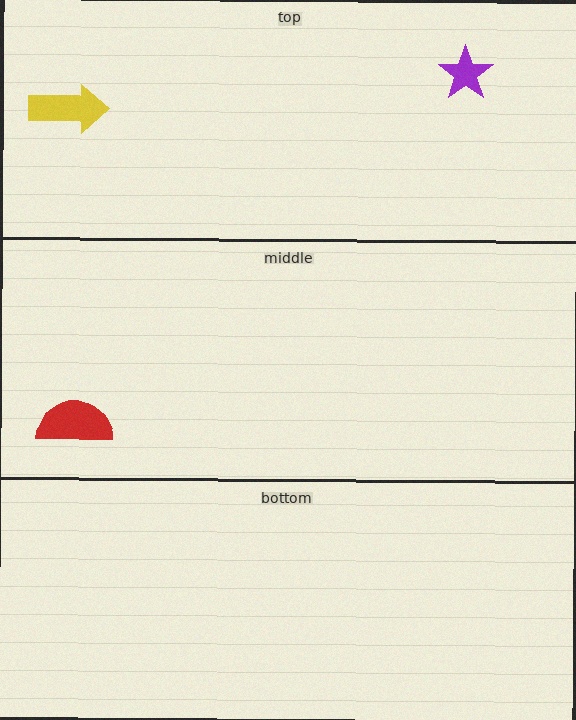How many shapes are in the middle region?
1.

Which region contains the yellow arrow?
The top region.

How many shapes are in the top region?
2.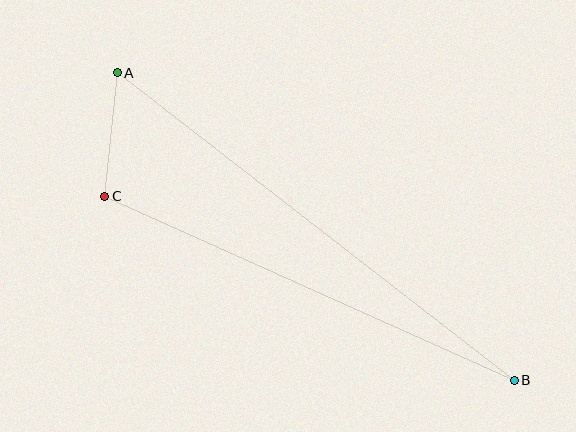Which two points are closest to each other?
Points A and C are closest to each other.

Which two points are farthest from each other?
Points A and B are farthest from each other.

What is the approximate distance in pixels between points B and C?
The distance between B and C is approximately 449 pixels.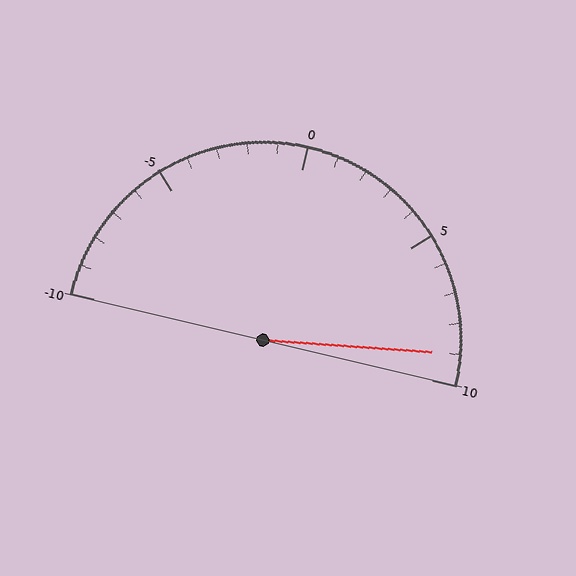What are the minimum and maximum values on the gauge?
The gauge ranges from -10 to 10.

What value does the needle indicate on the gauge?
The needle indicates approximately 9.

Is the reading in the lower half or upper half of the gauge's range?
The reading is in the upper half of the range (-10 to 10).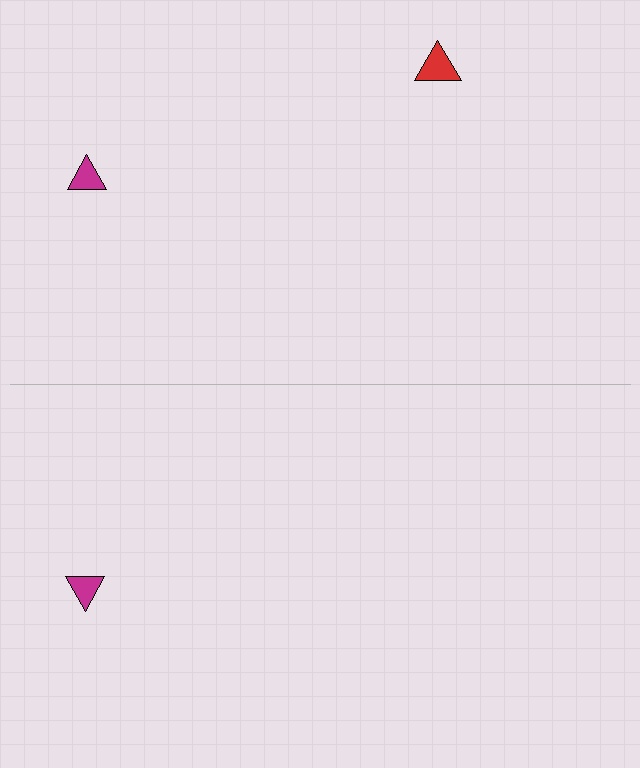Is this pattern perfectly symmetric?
No, the pattern is not perfectly symmetric. A red triangle is missing from the bottom side.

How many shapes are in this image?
There are 3 shapes in this image.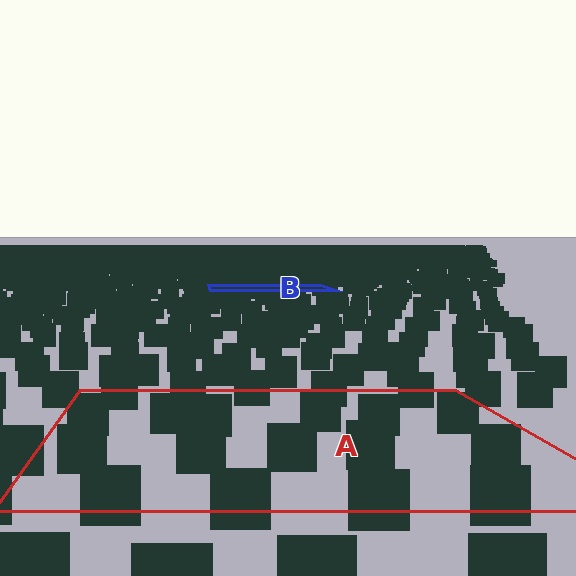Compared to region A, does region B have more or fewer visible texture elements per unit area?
Region B has more texture elements per unit area — they are packed more densely because it is farther away.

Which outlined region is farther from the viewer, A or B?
Region B is farther from the viewer — the texture elements inside it appear smaller and more densely packed.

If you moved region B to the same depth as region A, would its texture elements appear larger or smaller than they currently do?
They would appear larger. At a closer depth, the same texture elements are projected at a bigger on-screen size.